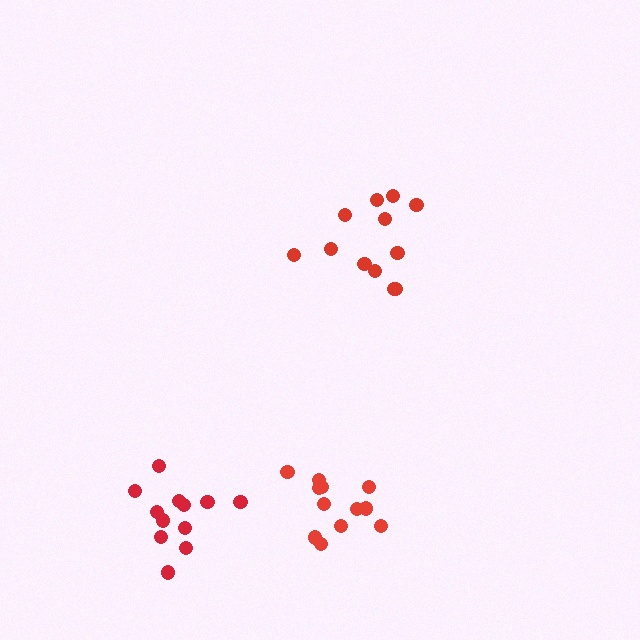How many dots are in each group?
Group 1: 12 dots, Group 2: 12 dots, Group 3: 12 dots (36 total).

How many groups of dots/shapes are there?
There are 3 groups.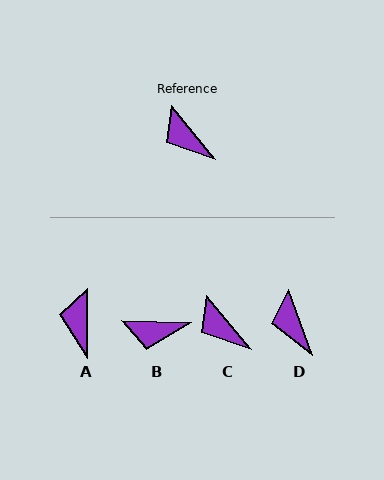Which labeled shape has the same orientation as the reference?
C.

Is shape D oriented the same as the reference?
No, it is off by about 20 degrees.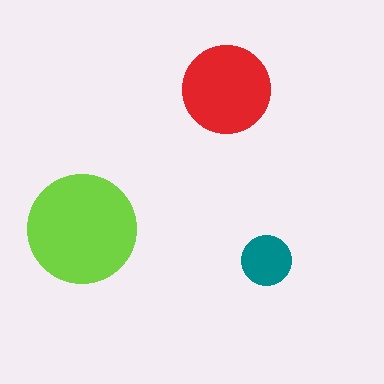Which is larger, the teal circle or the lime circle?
The lime one.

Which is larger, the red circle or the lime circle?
The lime one.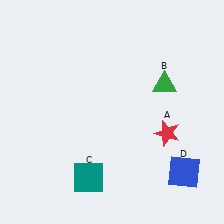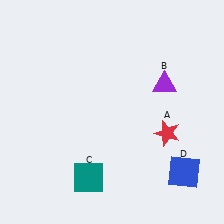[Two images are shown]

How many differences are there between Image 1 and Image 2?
There is 1 difference between the two images.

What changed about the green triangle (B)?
In Image 1, B is green. In Image 2, it changed to purple.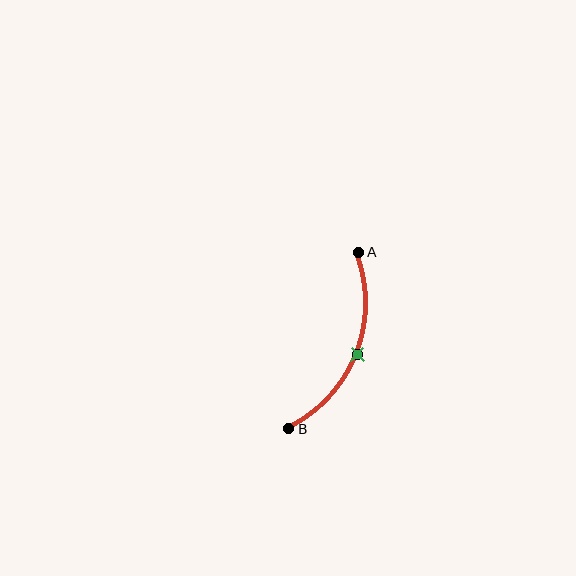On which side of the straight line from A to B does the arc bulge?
The arc bulges to the right of the straight line connecting A and B.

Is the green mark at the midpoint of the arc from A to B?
Yes. The green mark lies on the arc at equal arc-length from both A and B — it is the arc midpoint.